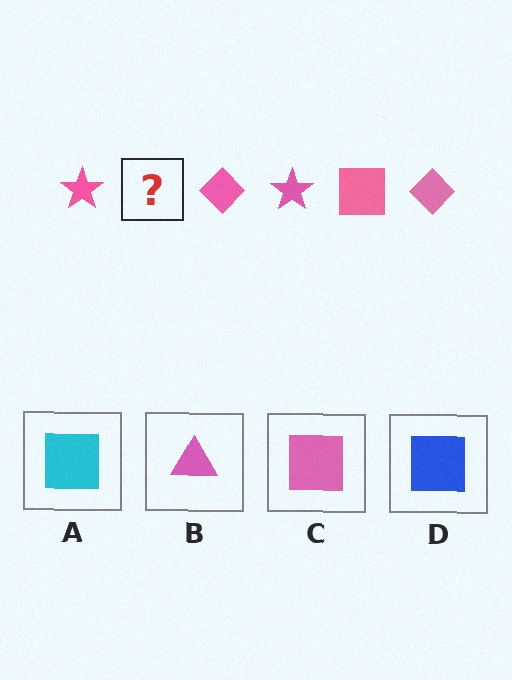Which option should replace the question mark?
Option C.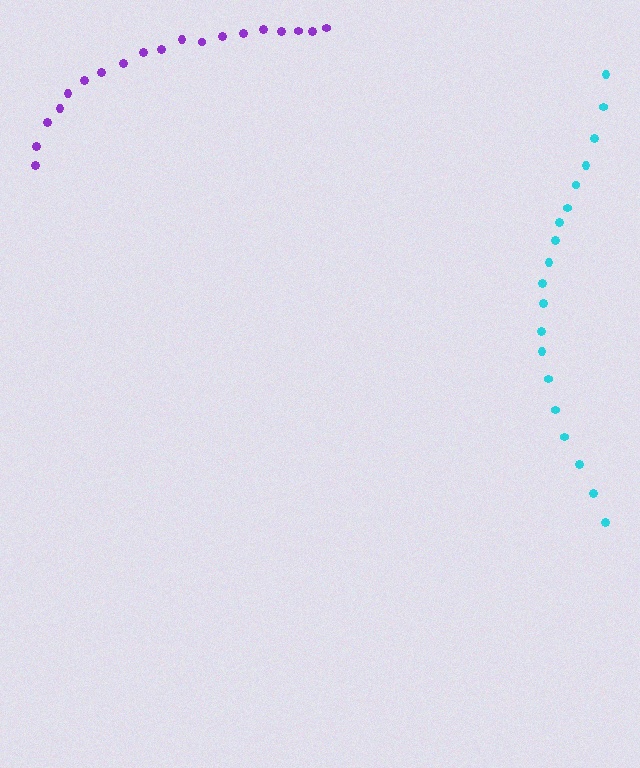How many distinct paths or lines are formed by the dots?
There are 2 distinct paths.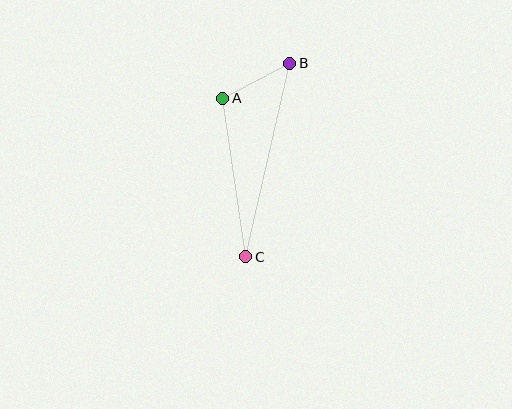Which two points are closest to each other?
Points A and B are closest to each other.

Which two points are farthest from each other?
Points B and C are farthest from each other.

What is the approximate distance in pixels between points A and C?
The distance between A and C is approximately 160 pixels.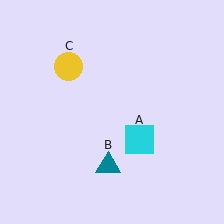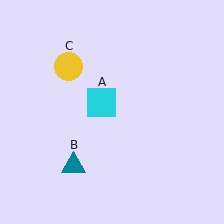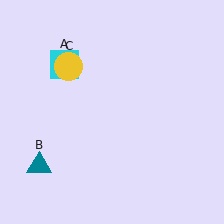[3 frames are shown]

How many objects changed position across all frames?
2 objects changed position: cyan square (object A), teal triangle (object B).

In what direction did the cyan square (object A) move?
The cyan square (object A) moved up and to the left.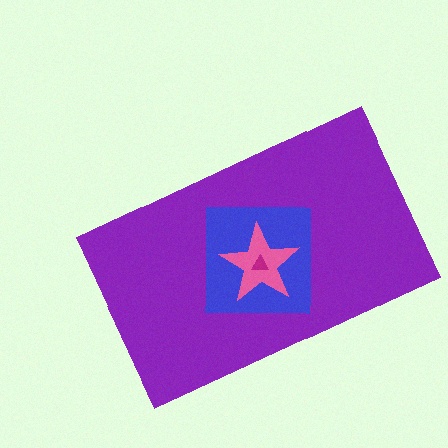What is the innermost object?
The magenta triangle.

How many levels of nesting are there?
4.